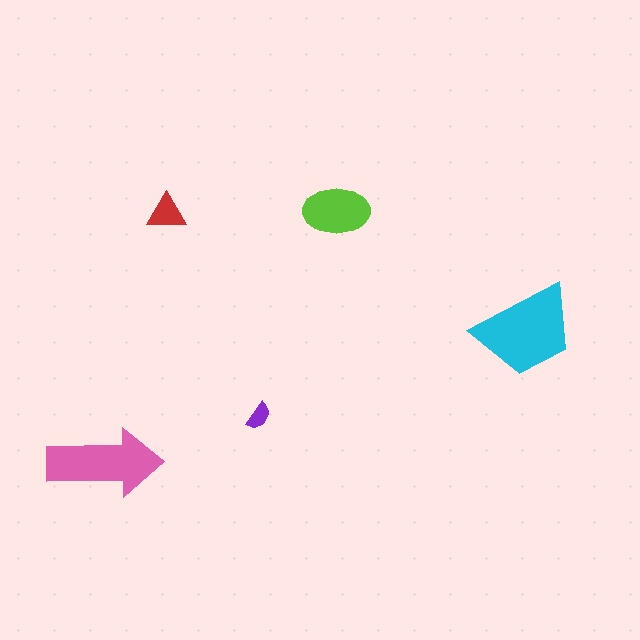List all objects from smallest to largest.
The purple semicircle, the red triangle, the lime ellipse, the pink arrow, the cyan trapezoid.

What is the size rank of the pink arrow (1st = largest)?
2nd.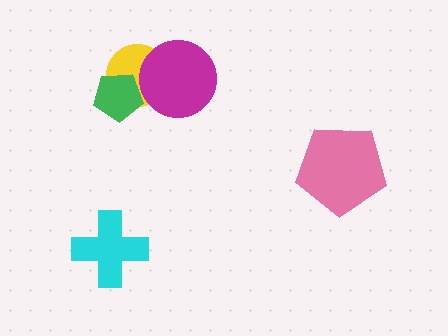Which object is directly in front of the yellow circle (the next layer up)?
The green pentagon is directly in front of the yellow circle.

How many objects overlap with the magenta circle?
1 object overlaps with the magenta circle.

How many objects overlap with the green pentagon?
1 object overlaps with the green pentagon.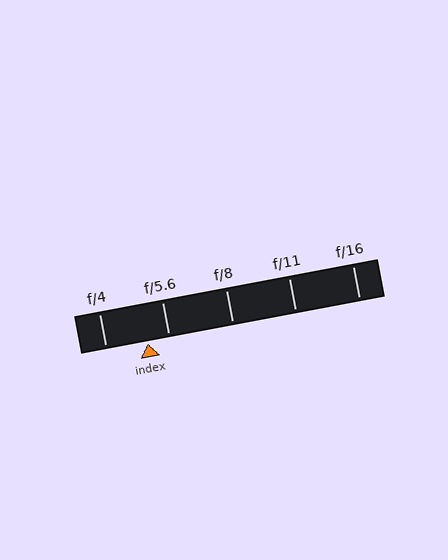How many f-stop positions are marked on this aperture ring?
There are 5 f-stop positions marked.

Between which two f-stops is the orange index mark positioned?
The index mark is between f/4 and f/5.6.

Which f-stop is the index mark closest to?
The index mark is closest to f/5.6.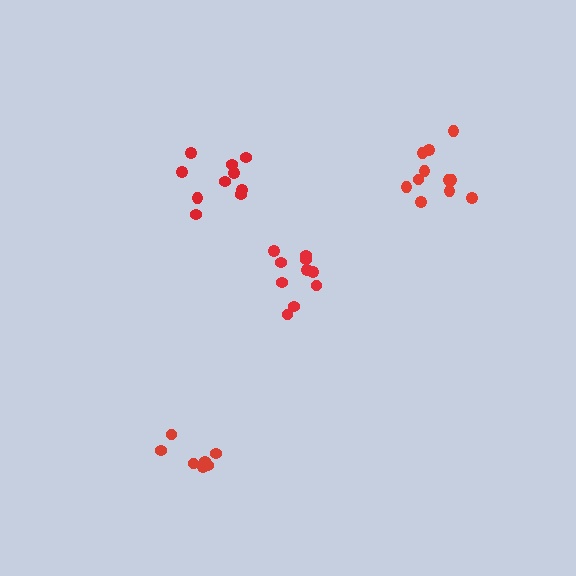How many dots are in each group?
Group 1: 11 dots, Group 2: 10 dots, Group 3: 10 dots, Group 4: 7 dots (38 total).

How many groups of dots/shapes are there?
There are 4 groups.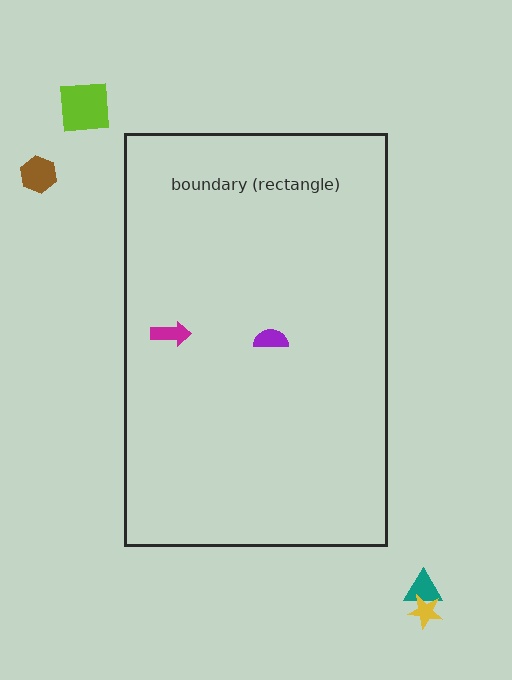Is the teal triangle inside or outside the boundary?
Outside.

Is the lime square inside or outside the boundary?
Outside.